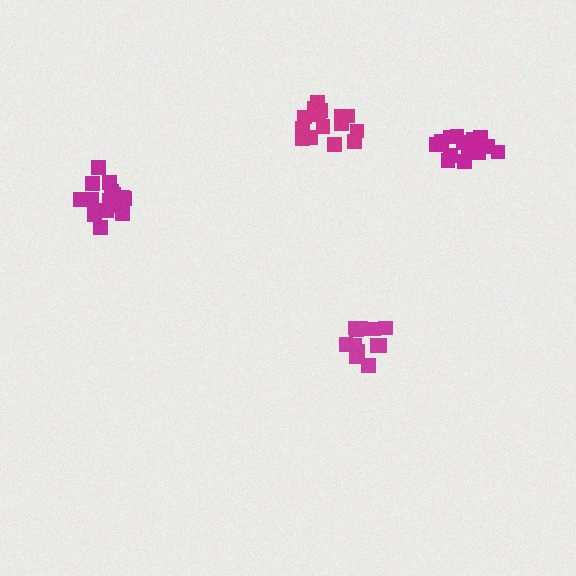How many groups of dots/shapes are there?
There are 4 groups.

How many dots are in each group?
Group 1: 12 dots, Group 2: 16 dots, Group 3: 16 dots, Group 4: 16 dots (60 total).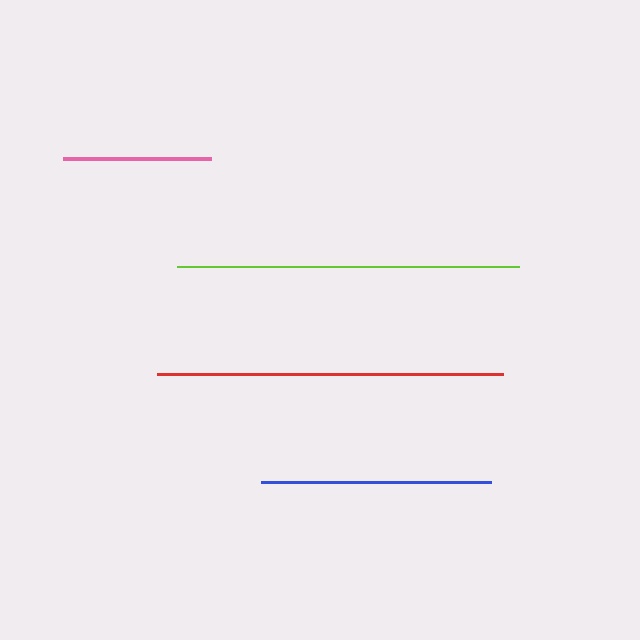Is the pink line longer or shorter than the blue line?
The blue line is longer than the pink line.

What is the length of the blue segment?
The blue segment is approximately 230 pixels long.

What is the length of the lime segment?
The lime segment is approximately 341 pixels long.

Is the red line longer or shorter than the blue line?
The red line is longer than the blue line.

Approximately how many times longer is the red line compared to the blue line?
The red line is approximately 1.5 times the length of the blue line.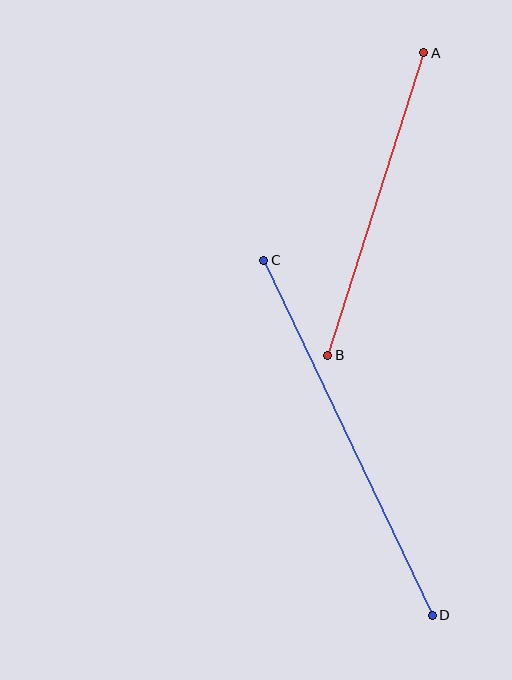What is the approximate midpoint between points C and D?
The midpoint is at approximately (348, 438) pixels.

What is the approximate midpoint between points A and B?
The midpoint is at approximately (376, 204) pixels.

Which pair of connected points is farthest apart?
Points C and D are farthest apart.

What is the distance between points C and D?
The distance is approximately 393 pixels.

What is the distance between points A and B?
The distance is approximately 317 pixels.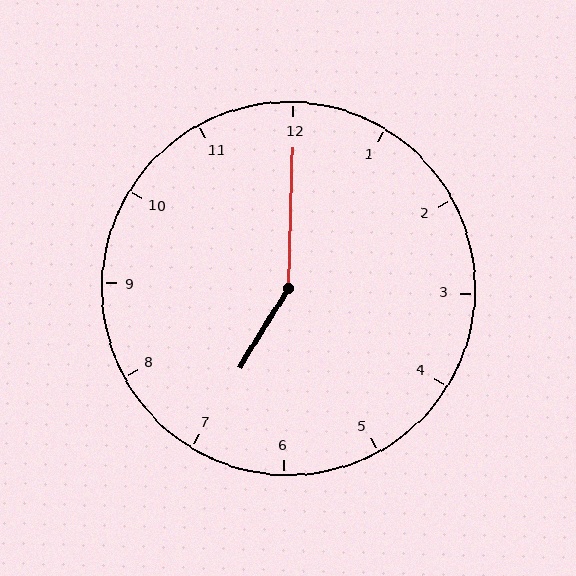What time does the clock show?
7:00.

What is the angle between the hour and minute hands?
Approximately 150 degrees.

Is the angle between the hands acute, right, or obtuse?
It is obtuse.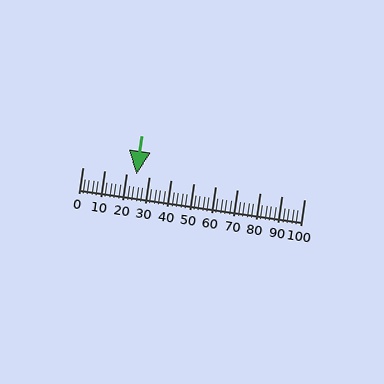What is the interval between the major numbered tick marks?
The major tick marks are spaced 10 units apart.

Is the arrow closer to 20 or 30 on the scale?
The arrow is closer to 20.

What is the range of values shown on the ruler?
The ruler shows values from 0 to 100.